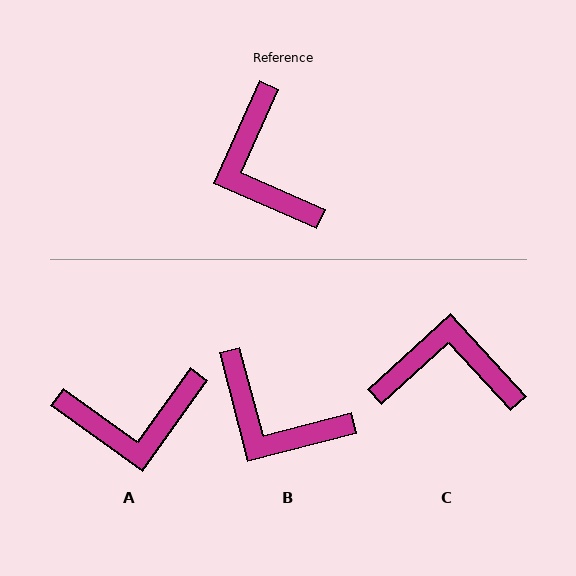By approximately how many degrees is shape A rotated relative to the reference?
Approximately 78 degrees counter-clockwise.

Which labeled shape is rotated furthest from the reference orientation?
C, about 114 degrees away.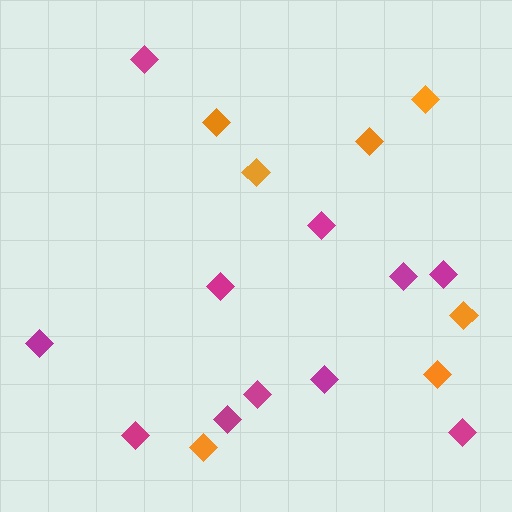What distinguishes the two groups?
There are 2 groups: one group of orange diamonds (7) and one group of magenta diamonds (11).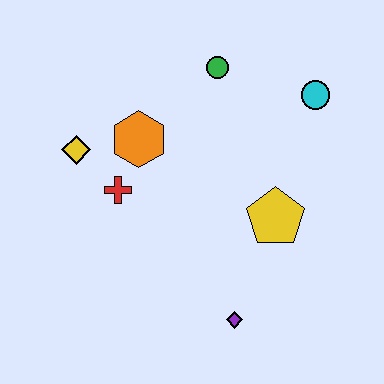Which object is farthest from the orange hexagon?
The purple diamond is farthest from the orange hexagon.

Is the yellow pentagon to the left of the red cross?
No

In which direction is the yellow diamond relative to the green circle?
The yellow diamond is to the left of the green circle.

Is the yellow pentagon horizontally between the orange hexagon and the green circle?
No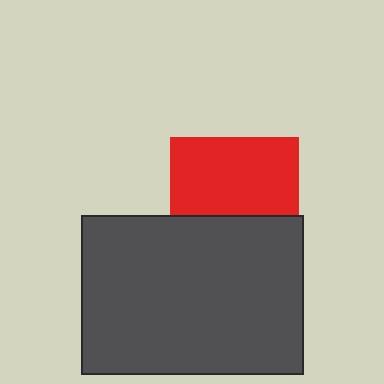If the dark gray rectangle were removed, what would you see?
You would see the complete red square.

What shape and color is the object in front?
The object in front is a dark gray rectangle.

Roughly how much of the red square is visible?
About half of it is visible (roughly 61%).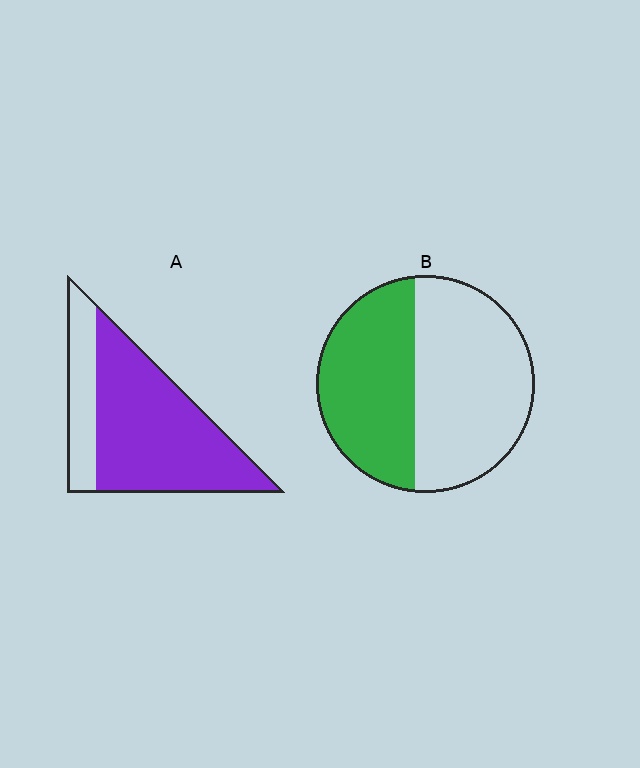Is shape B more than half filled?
No.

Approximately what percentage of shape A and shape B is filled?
A is approximately 75% and B is approximately 45%.